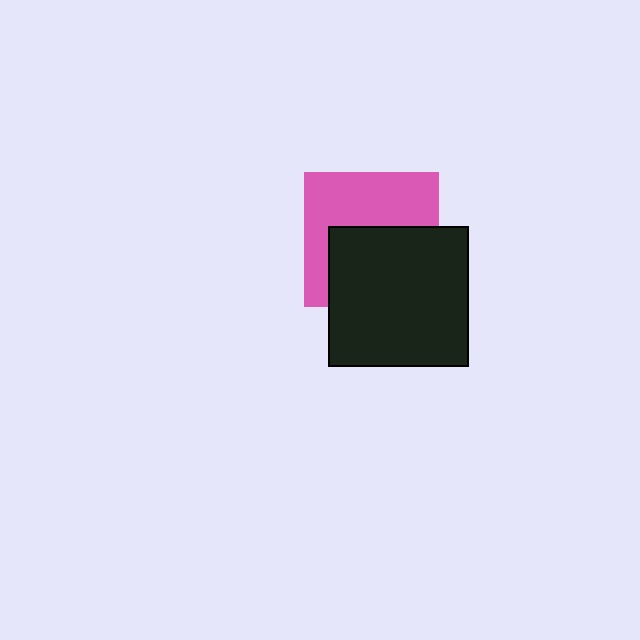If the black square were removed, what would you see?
You would see the complete pink square.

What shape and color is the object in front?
The object in front is a black square.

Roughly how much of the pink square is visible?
About half of it is visible (roughly 50%).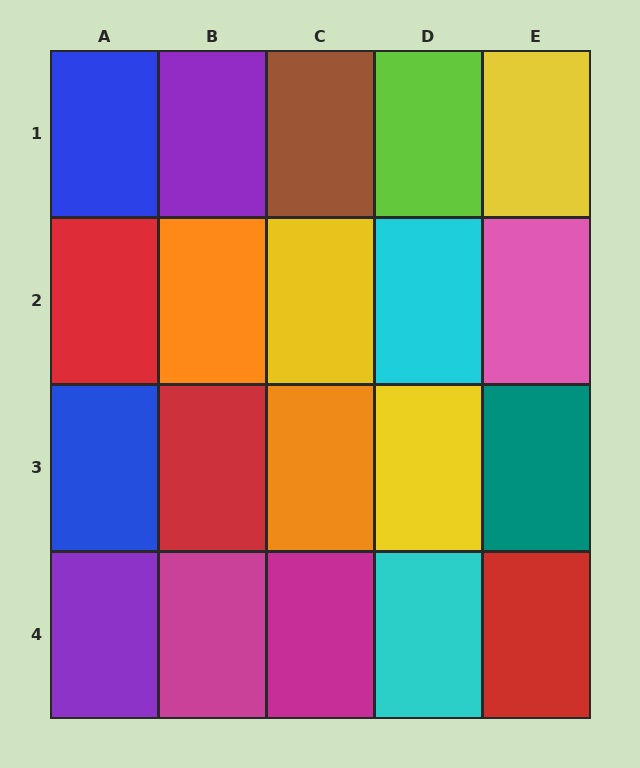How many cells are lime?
1 cell is lime.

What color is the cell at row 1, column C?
Brown.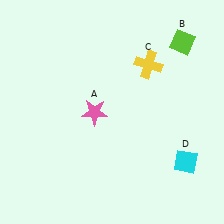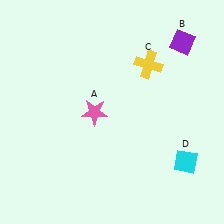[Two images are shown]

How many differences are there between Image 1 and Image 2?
There is 1 difference between the two images.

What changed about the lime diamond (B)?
In Image 1, B is lime. In Image 2, it changed to purple.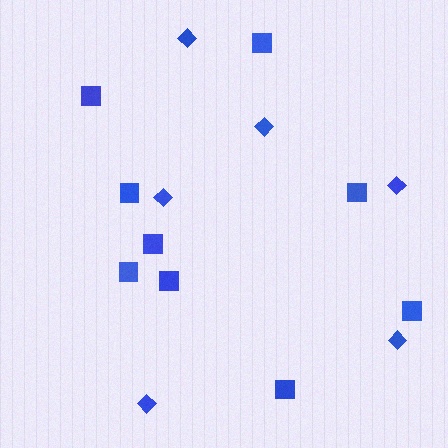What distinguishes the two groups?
There are 2 groups: one group of diamonds (6) and one group of squares (9).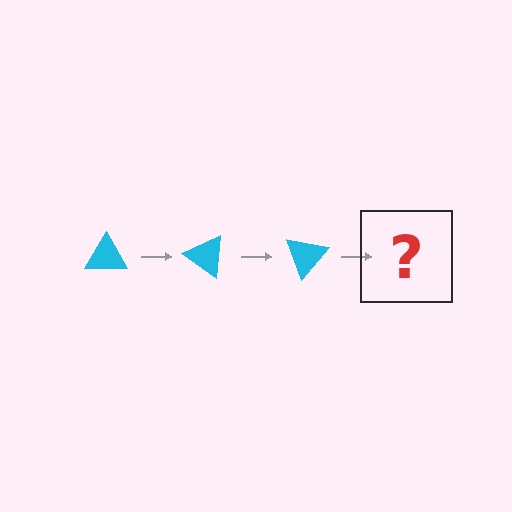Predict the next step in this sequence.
The next step is a cyan triangle rotated 105 degrees.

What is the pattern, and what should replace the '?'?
The pattern is that the triangle rotates 35 degrees each step. The '?' should be a cyan triangle rotated 105 degrees.